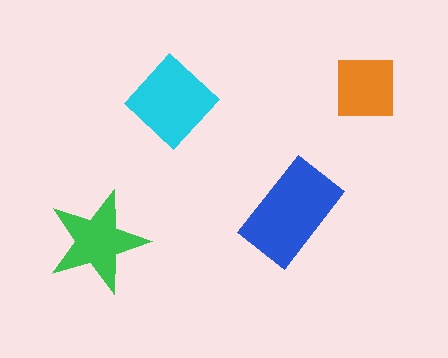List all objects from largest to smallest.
The blue rectangle, the cyan diamond, the green star, the orange square.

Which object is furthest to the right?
The orange square is rightmost.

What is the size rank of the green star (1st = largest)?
3rd.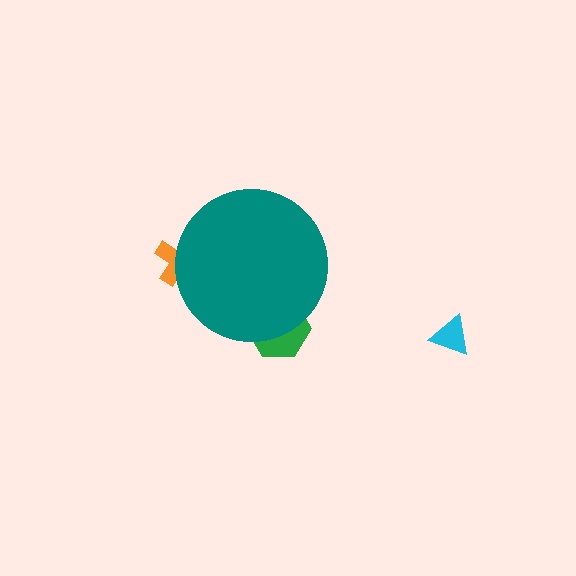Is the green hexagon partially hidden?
Yes, the green hexagon is partially hidden behind the teal circle.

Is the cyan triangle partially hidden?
No, the cyan triangle is fully visible.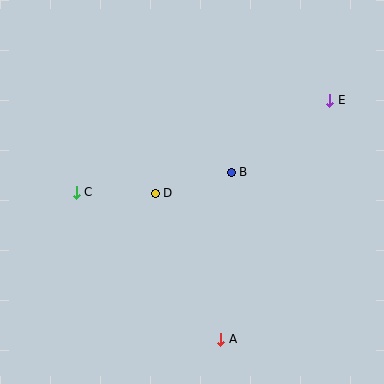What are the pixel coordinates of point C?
Point C is at (76, 192).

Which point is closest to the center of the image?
Point D at (155, 193) is closest to the center.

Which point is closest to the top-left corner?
Point C is closest to the top-left corner.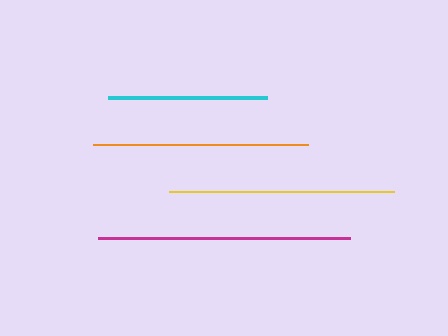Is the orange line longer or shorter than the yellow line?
The yellow line is longer than the orange line.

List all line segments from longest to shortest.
From longest to shortest: magenta, yellow, orange, cyan.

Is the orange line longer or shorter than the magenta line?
The magenta line is longer than the orange line.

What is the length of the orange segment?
The orange segment is approximately 215 pixels long.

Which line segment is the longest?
The magenta line is the longest at approximately 252 pixels.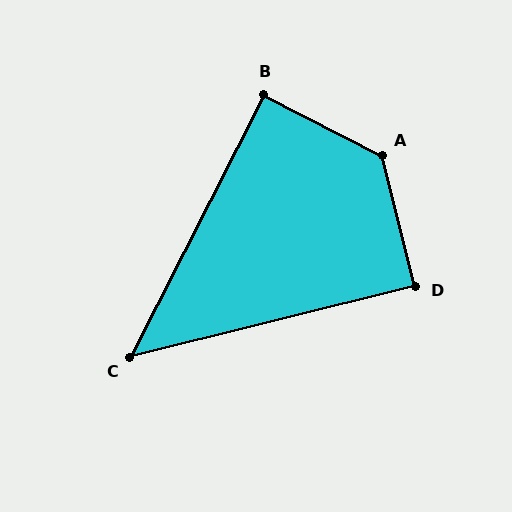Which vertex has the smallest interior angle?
C, at approximately 49 degrees.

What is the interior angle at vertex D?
Approximately 90 degrees (approximately right).